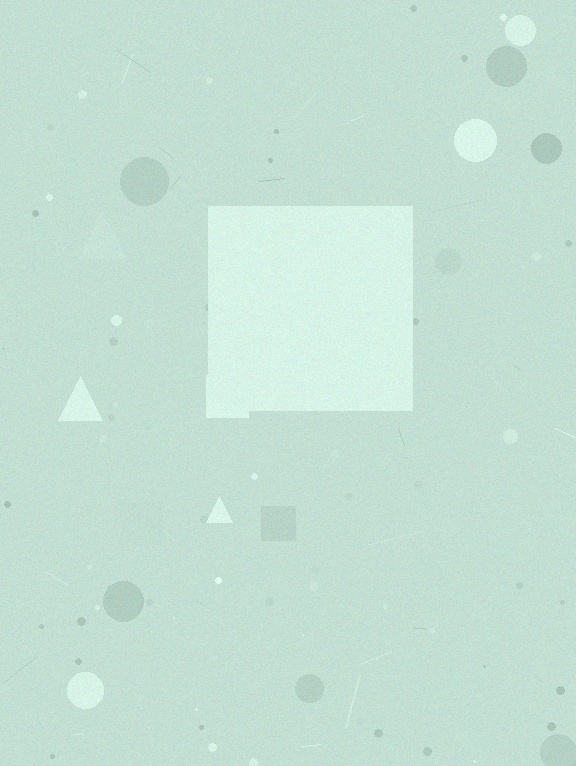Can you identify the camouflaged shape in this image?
The camouflaged shape is a square.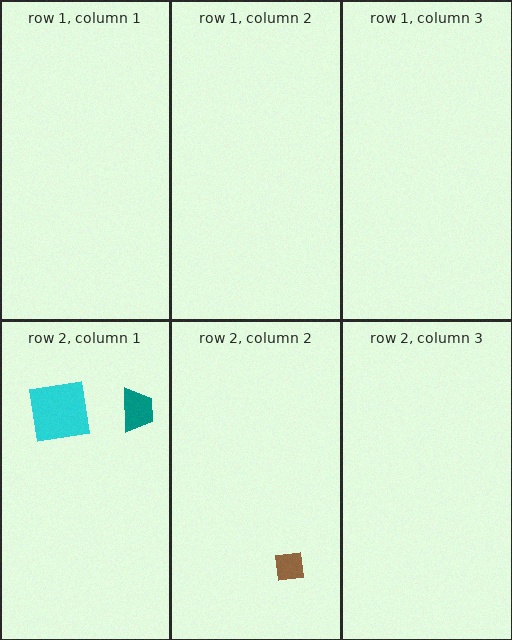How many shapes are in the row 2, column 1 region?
2.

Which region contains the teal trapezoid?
The row 2, column 1 region.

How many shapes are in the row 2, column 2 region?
1.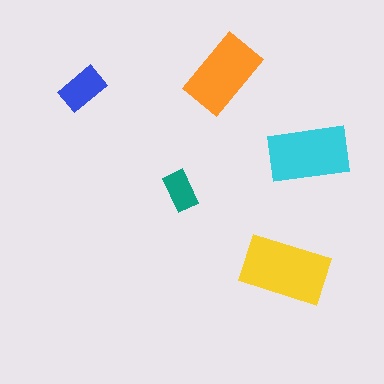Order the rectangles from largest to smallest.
the yellow one, the cyan one, the orange one, the blue one, the teal one.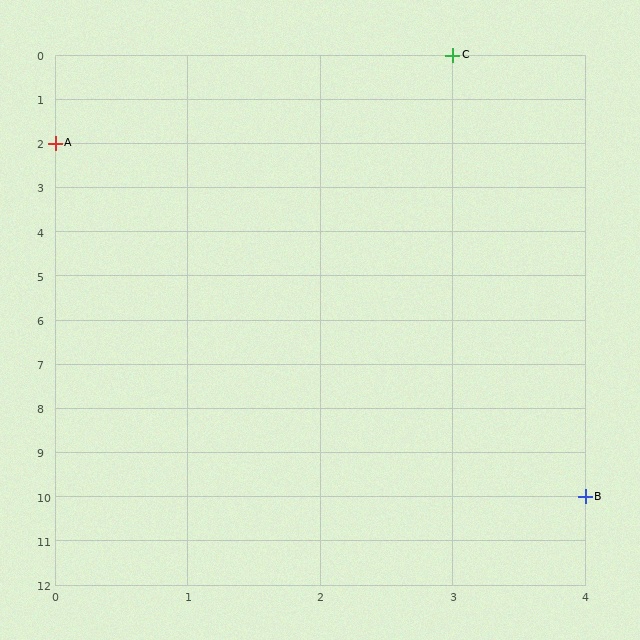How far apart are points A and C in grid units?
Points A and C are 3 columns and 2 rows apart (about 3.6 grid units diagonally).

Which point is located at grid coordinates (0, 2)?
Point A is at (0, 2).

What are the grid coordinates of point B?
Point B is at grid coordinates (4, 10).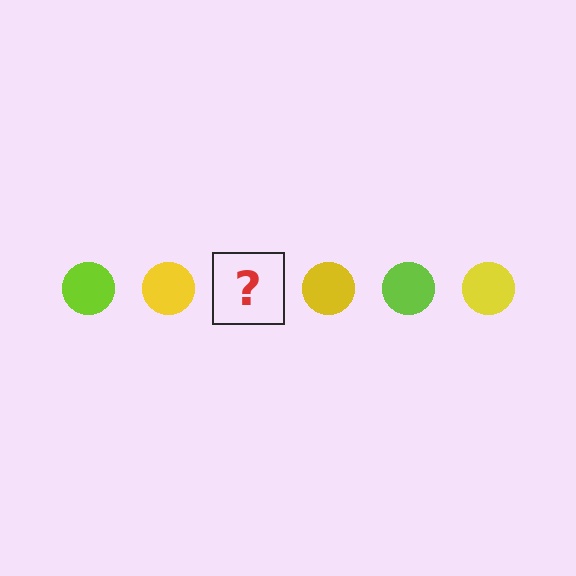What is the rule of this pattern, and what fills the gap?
The rule is that the pattern cycles through lime, yellow circles. The gap should be filled with a lime circle.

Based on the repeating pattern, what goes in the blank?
The blank should be a lime circle.